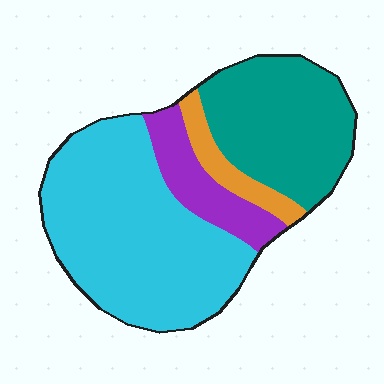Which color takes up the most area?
Cyan, at roughly 50%.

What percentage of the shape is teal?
Teal takes up between a quarter and a half of the shape.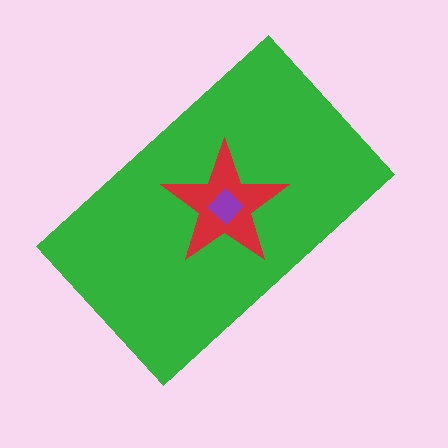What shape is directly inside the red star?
The purple diamond.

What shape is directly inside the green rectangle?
The red star.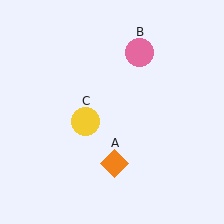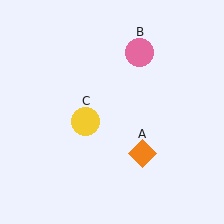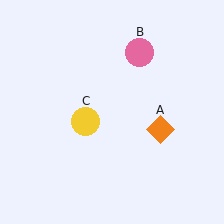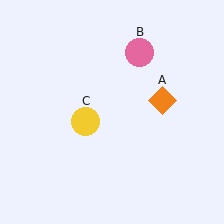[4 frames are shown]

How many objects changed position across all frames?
1 object changed position: orange diamond (object A).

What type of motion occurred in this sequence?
The orange diamond (object A) rotated counterclockwise around the center of the scene.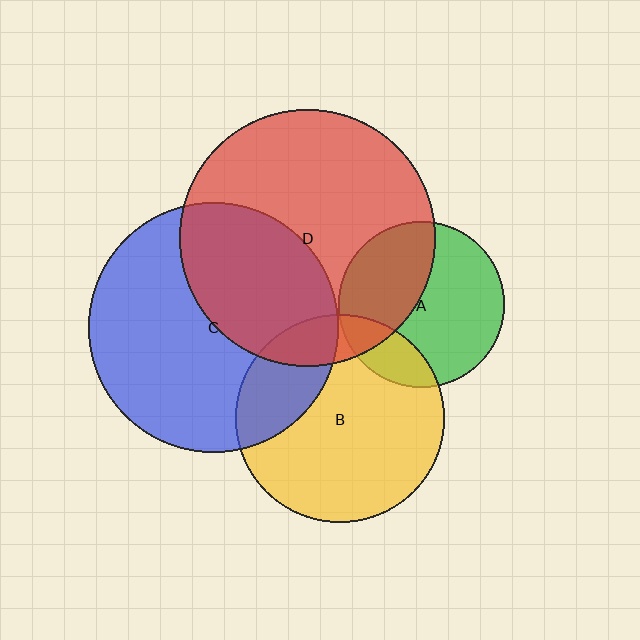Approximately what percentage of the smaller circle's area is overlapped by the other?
Approximately 15%.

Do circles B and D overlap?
Yes.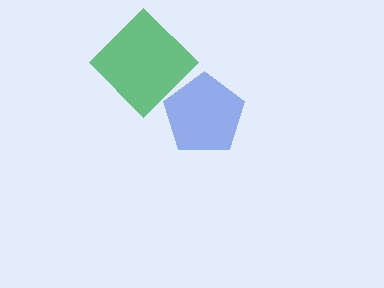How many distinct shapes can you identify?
There are 2 distinct shapes: a blue pentagon, a green diamond.